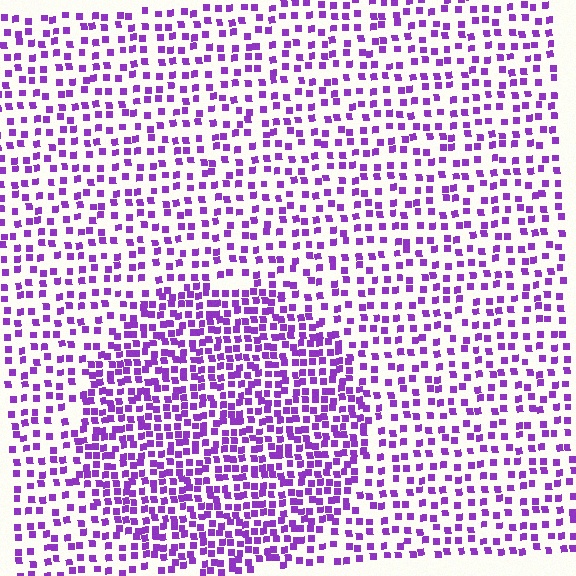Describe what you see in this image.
The image contains small purple elements arranged at two different densities. A circle-shaped region is visible where the elements are more densely packed than the surrounding area.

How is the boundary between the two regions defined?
The boundary is defined by a change in element density (approximately 1.9x ratio). All elements are the same color, size, and shape.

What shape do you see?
I see a circle.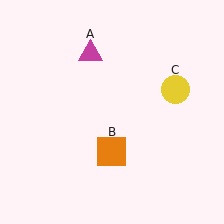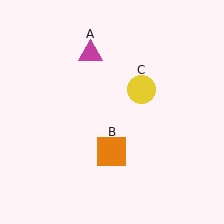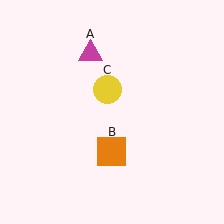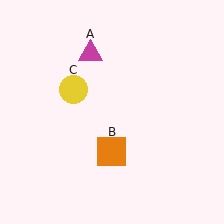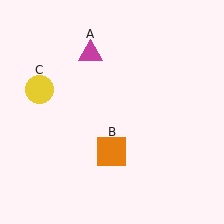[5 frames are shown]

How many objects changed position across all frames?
1 object changed position: yellow circle (object C).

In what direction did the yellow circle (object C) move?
The yellow circle (object C) moved left.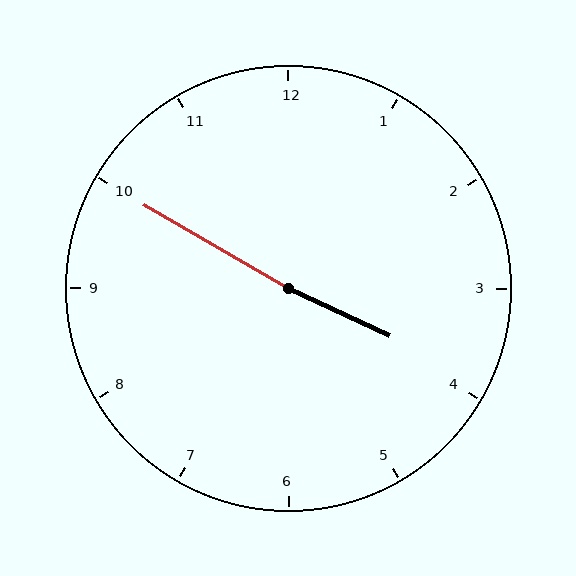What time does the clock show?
3:50.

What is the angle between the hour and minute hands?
Approximately 175 degrees.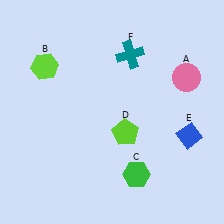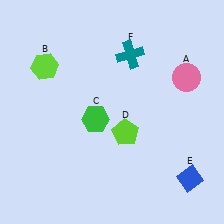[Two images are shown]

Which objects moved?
The objects that moved are: the green hexagon (C), the blue diamond (E).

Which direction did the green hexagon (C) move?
The green hexagon (C) moved up.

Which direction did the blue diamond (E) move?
The blue diamond (E) moved down.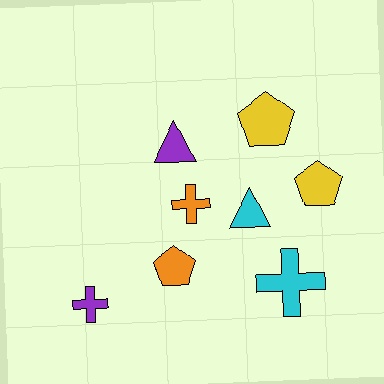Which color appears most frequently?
Purple, with 2 objects.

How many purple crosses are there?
There is 1 purple cross.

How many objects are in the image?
There are 8 objects.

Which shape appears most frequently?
Cross, with 3 objects.